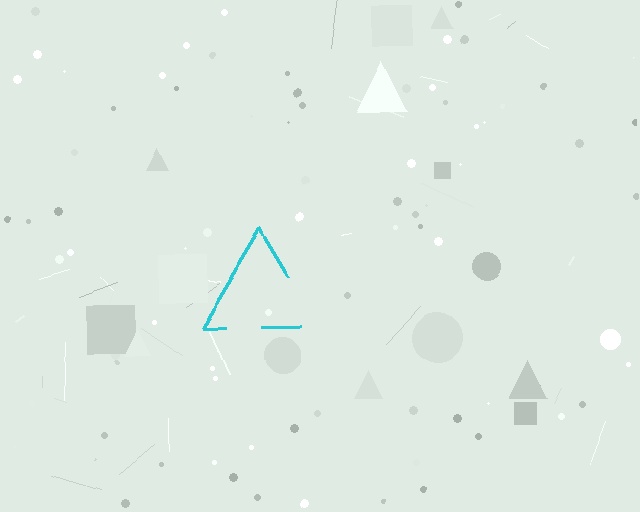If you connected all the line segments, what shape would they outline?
They would outline a triangle.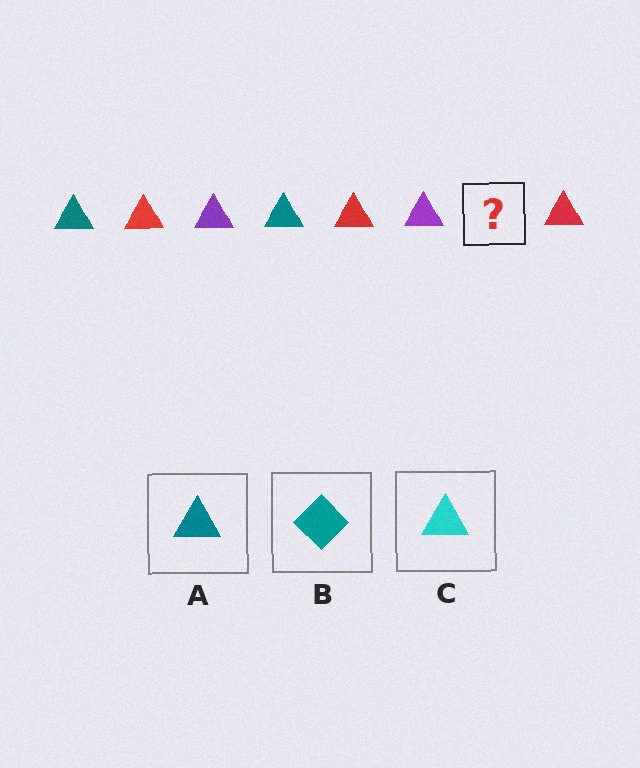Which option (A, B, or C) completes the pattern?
A.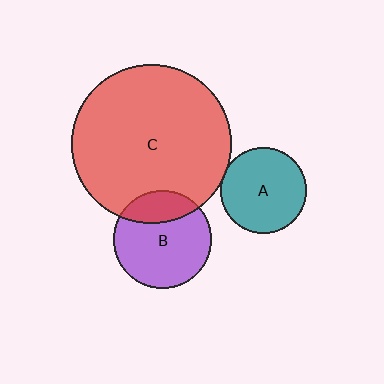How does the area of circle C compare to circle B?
Approximately 2.7 times.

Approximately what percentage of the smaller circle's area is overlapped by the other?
Approximately 25%.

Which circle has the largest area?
Circle C (red).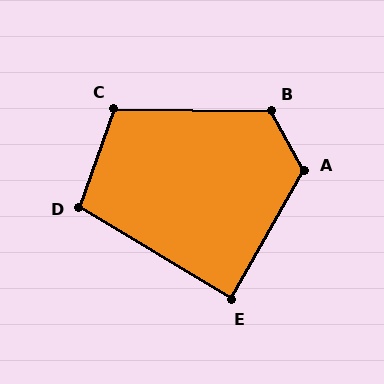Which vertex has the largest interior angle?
A, at approximately 122 degrees.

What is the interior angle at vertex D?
Approximately 101 degrees (obtuse).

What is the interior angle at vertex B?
Approximately 119 degrees (obtuse).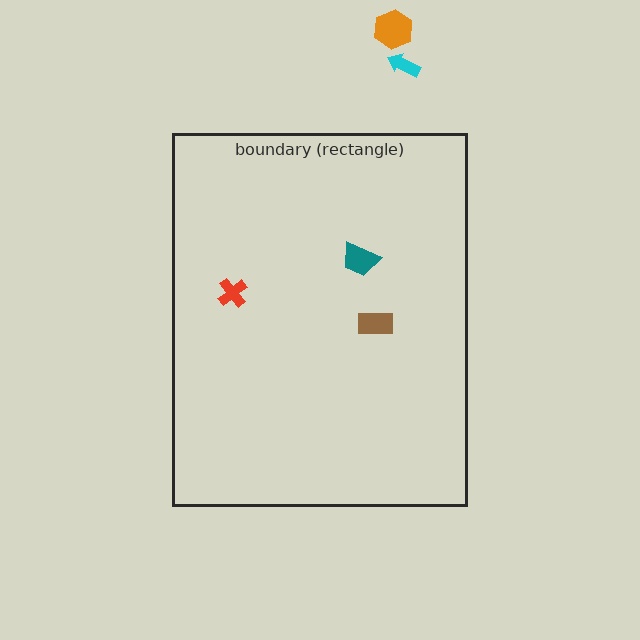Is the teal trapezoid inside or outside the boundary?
Inside.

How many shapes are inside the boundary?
3 inside, 2 outside.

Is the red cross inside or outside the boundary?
Inside.